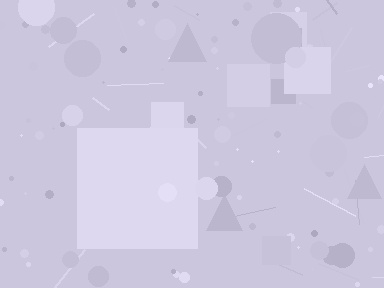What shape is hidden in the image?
A square is hidden in the image.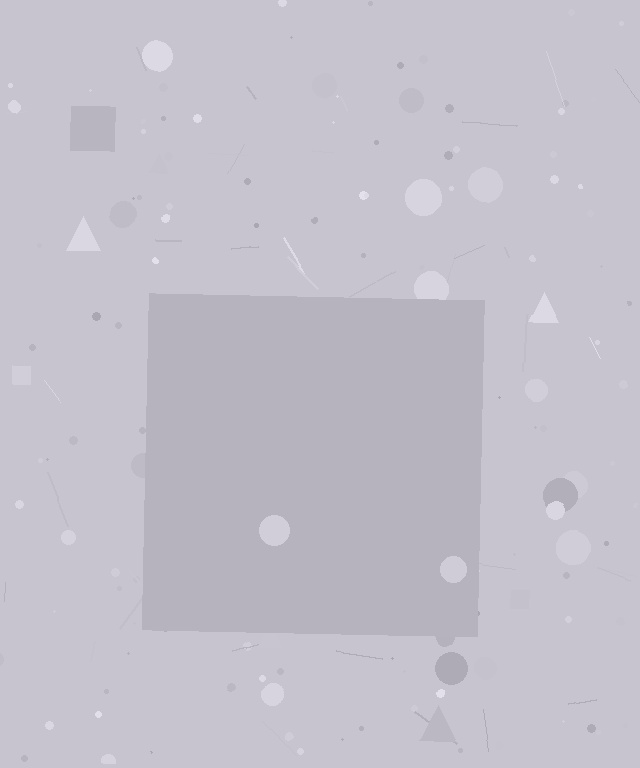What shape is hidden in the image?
A square is hidden in the image.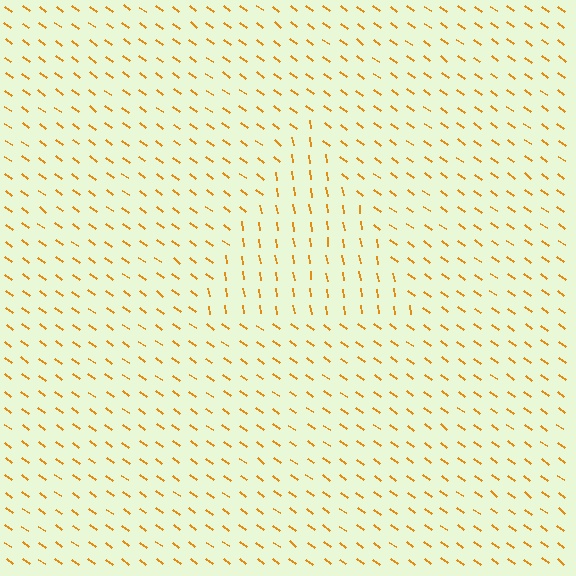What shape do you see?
I see a triangle.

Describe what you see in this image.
The image is filled with small orange line segments. A triangle region in the image has lines oriented differently from the surrounding lines, creating a visible texture boundary.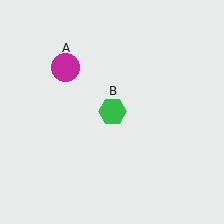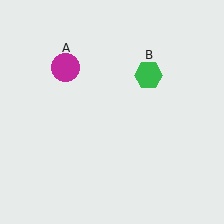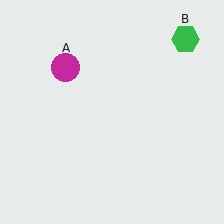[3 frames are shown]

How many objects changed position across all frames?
1 object changed position: green hexagon (object B).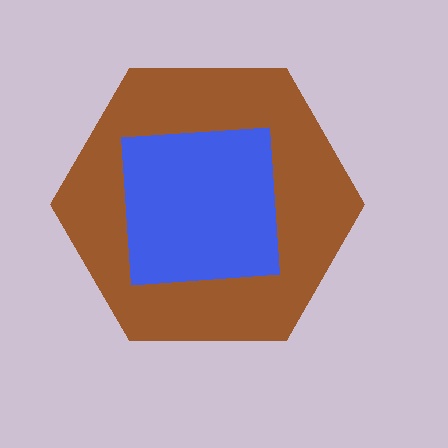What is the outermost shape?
The brown hexagon.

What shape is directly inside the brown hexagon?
The blue square.